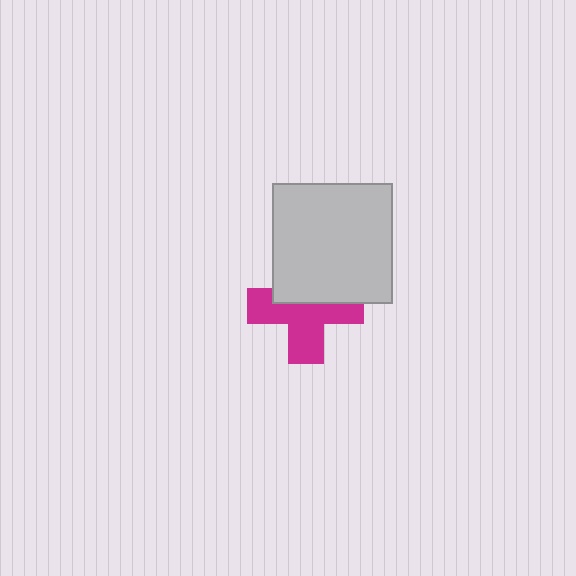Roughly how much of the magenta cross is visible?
About half of it is visible (roughly 59%).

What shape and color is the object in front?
The object in front is a light gray square.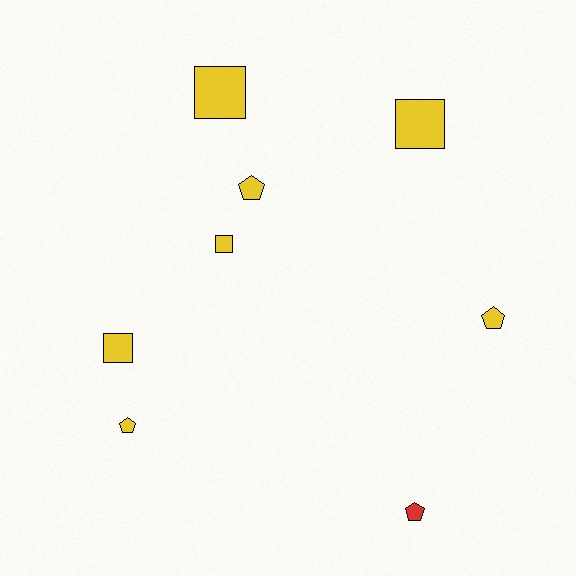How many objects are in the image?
There are 8 objects.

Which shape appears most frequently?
Square, with 4 objects.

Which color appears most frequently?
Yellow, with 7 objects.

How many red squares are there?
There are no red squares.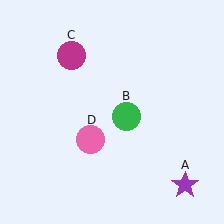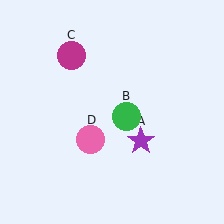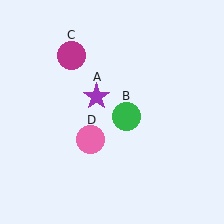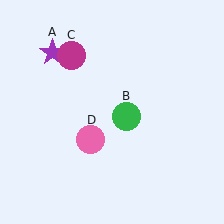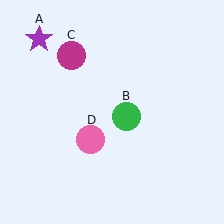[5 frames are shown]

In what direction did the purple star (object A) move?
The purple star (object A) moved up and to the left.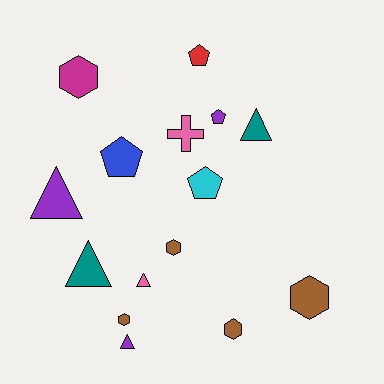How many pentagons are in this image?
There are 4 pentagons.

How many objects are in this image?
There are 15 objects.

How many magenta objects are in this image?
There is 1 magenta object.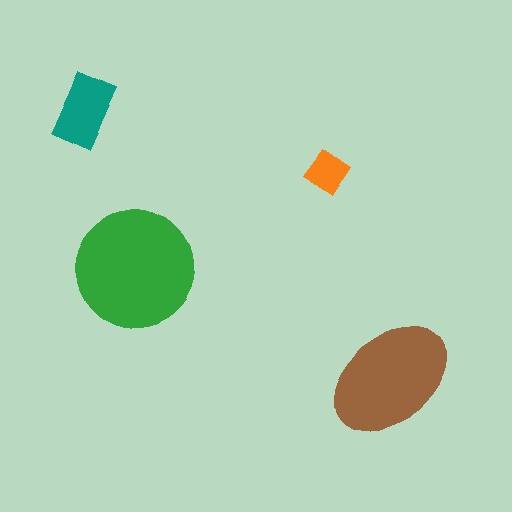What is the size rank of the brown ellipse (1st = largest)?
2nd.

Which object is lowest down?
The brown ellipse is bottommost.